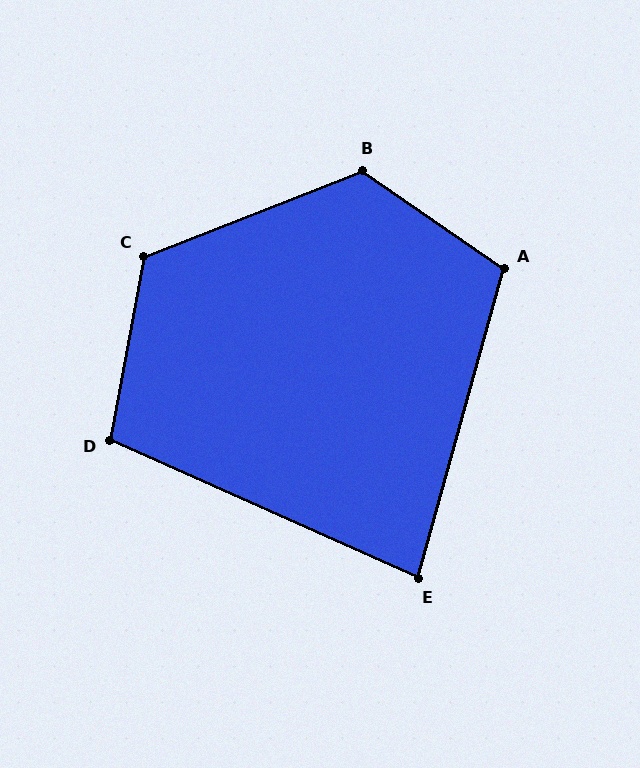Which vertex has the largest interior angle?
B, at approximately 124 degrees.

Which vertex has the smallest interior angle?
E, at approximately 82 degrees.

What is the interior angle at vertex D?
Approximately 104 degrees (obtuse).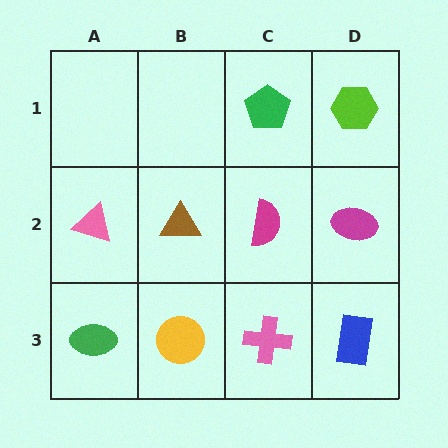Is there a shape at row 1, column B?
No, that cell is empty.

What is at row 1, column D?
A lime hexagon.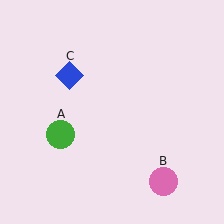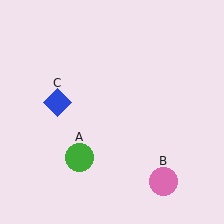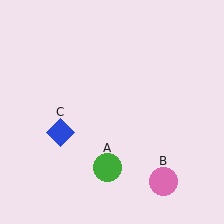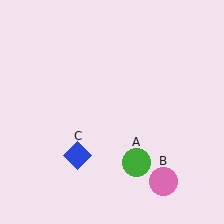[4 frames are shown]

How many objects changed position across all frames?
2 objects changed position: green circle (object A), blue diamond (object C).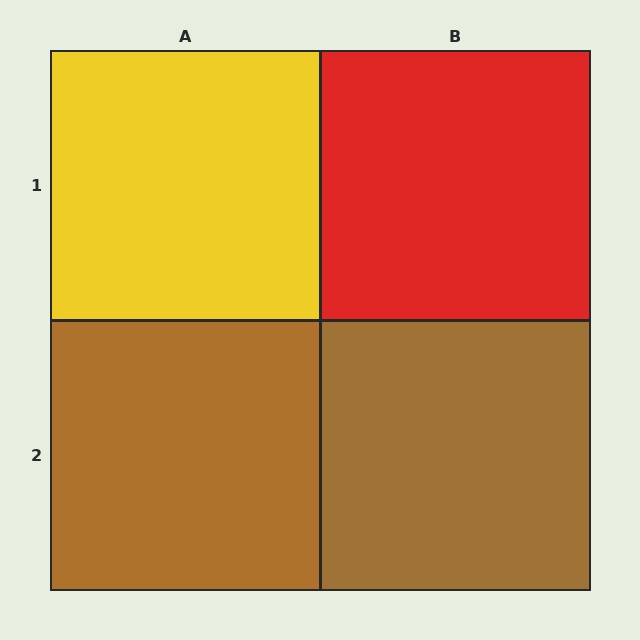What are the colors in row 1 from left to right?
Yellow, red.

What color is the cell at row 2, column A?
Brown.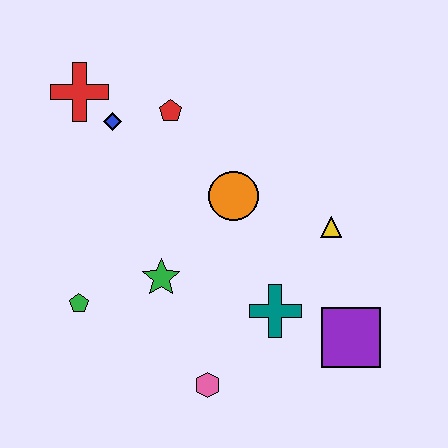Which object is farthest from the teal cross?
The red cross is farthest from the teal cross.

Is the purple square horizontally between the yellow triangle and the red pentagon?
No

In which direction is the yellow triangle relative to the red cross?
The yellow triangle is to the right of the red cross.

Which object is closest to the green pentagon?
The green star is closest to the green pentagon.